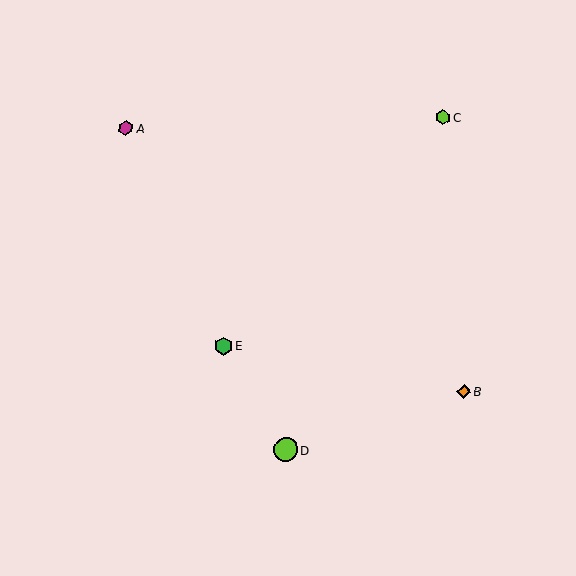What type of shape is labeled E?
Shape E is a green hexagon.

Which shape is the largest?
The lime circle (labeled D) is the largest.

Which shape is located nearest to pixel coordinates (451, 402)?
The orange diamond (labeled B) at (464, 392) is nearest to that location.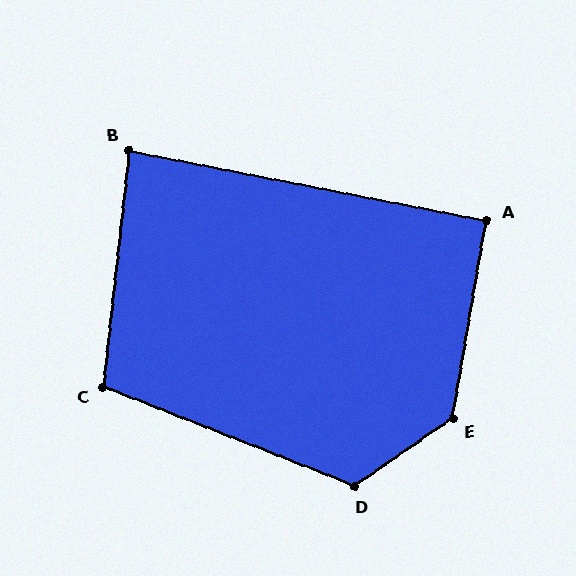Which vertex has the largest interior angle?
E, at approximately 135 degrees.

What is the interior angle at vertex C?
Approximately 105 degrees (obtuse).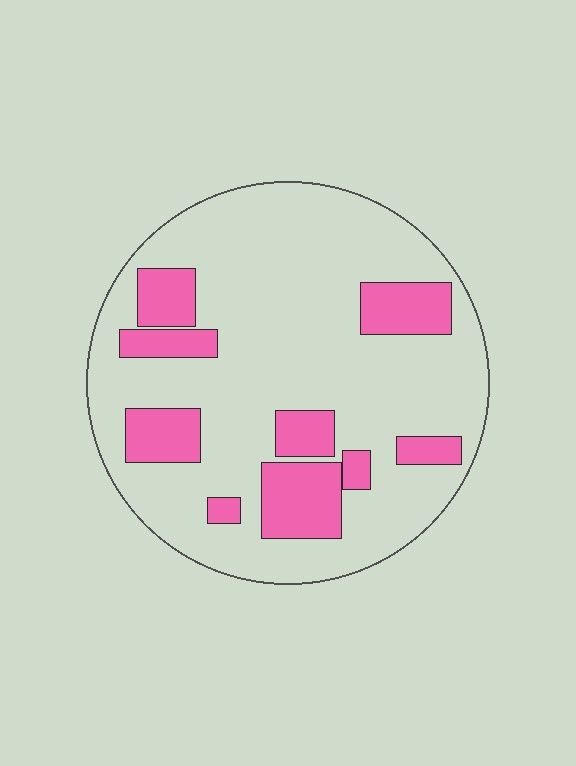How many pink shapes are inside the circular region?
9.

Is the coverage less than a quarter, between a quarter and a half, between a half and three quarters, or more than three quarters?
Less than a quarter.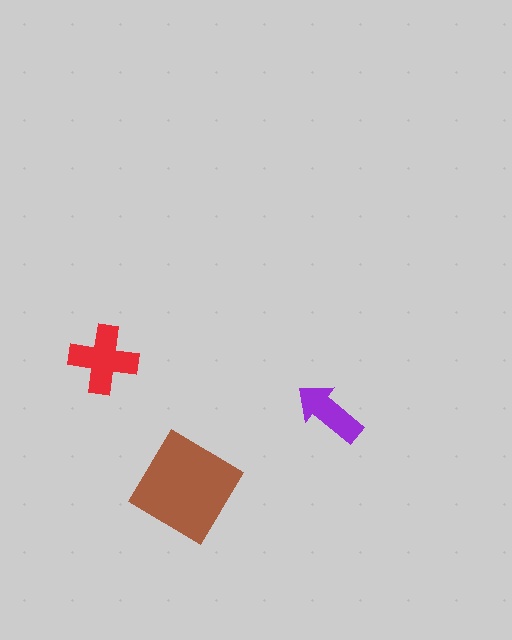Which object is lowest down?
The brown diamond is bottommost.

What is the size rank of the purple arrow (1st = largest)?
3rd.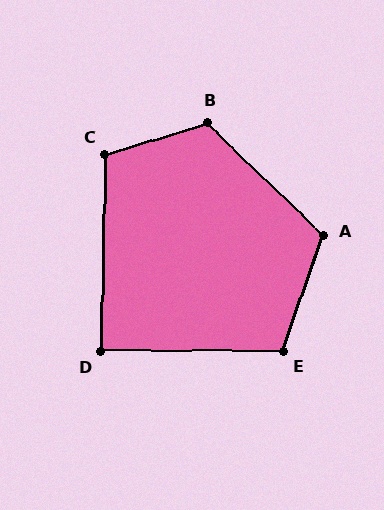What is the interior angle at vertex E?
Approximately 109 degrees (obtuse).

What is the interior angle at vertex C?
Approximately 108 degrees (obtuse).